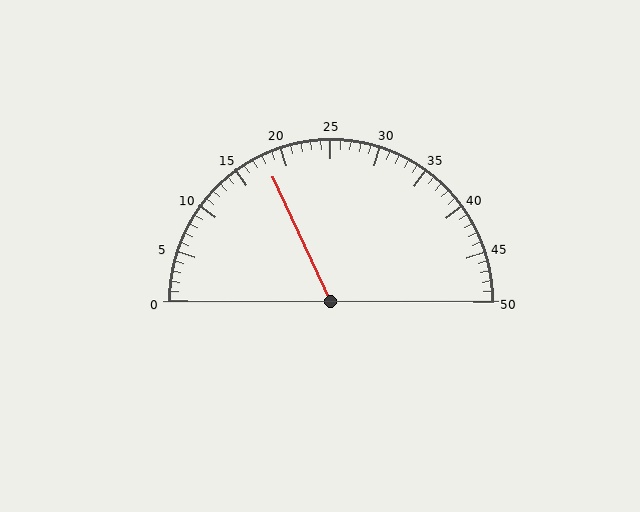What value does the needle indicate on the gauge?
The needle indicates approximately 18.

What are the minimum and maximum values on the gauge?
The gauge ranges from 0 to 50.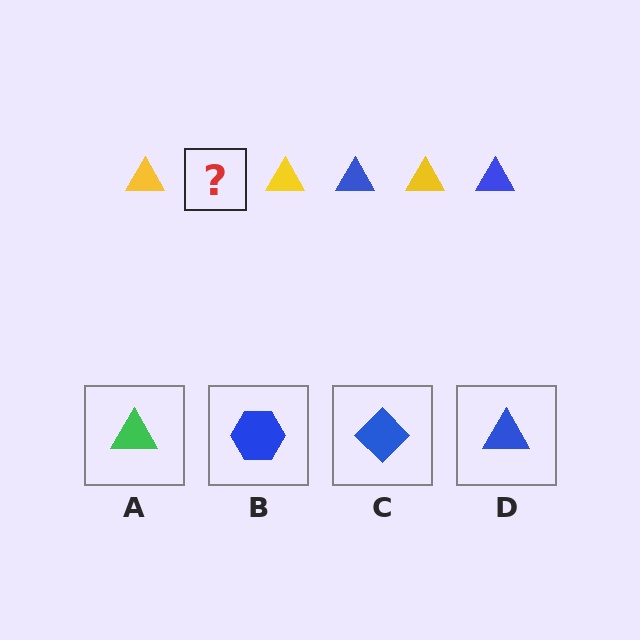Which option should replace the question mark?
Option D.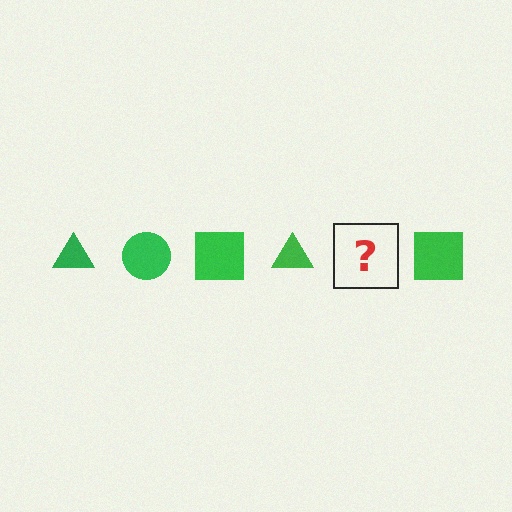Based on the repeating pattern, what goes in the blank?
The blank should be a green circle.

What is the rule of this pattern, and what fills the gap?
The rule is that the pattern cycles through triangle, circle, square shapes in green. The gap should be filled with a green circle.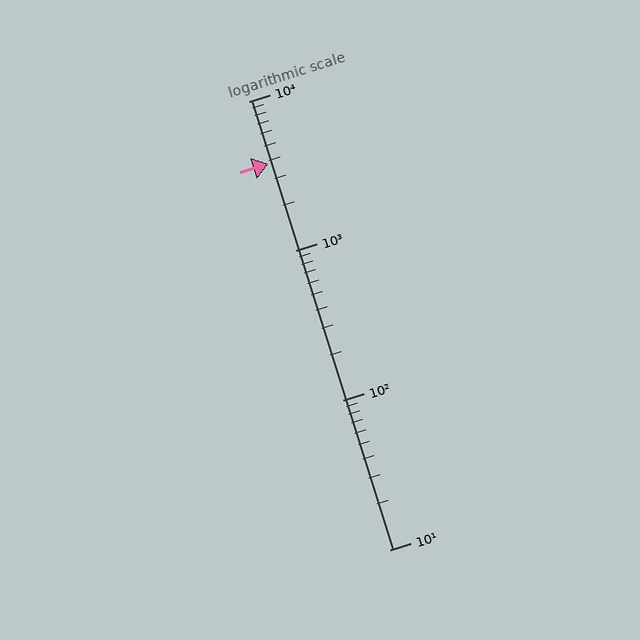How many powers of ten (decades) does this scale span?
The scale spans 3 decades, from 10 to 10000.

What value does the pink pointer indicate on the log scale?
The pointer indicates approximately 3800.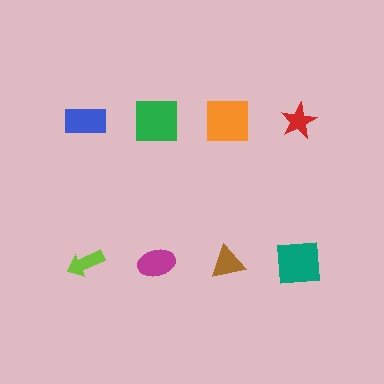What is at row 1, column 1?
A blue rectangle.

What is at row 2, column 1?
A lime arrow.